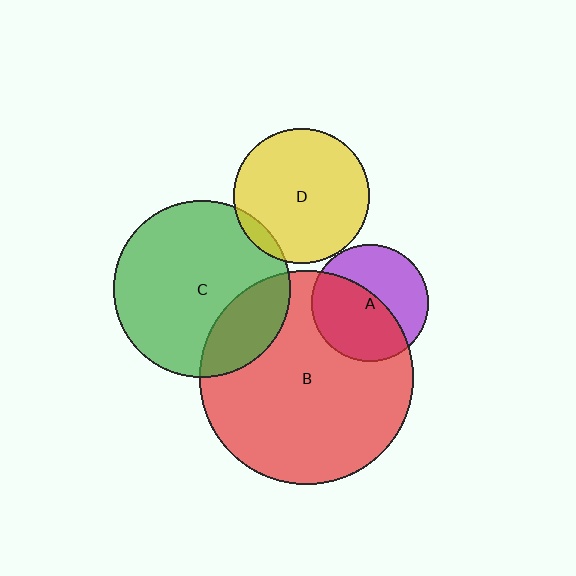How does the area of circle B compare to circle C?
Approximately 1.5 times.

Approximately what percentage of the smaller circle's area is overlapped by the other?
Approximately 25%.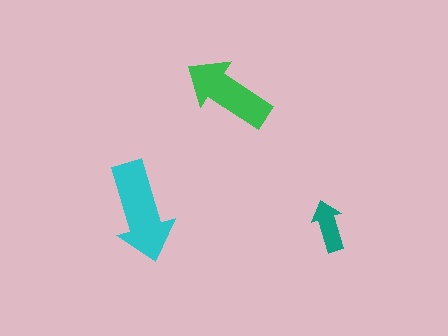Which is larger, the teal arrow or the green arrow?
The green one.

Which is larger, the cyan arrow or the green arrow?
The cyan one.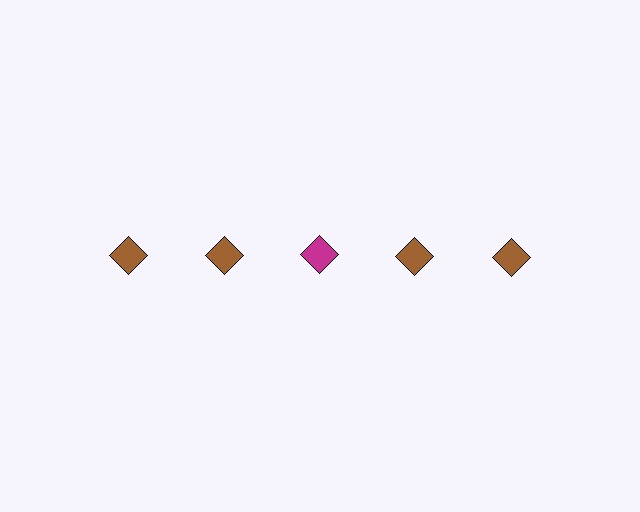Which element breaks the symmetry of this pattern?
The magenta diamond in the top row, center column breaks the symmetry. All other shapes are brown diamonds.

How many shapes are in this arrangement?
There are 5 shapes arranged in a grid pattern.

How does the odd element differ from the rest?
It has a different color: magenta instead of brown.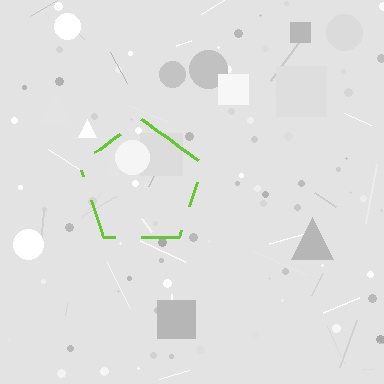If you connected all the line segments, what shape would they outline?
They would outline a pentagon.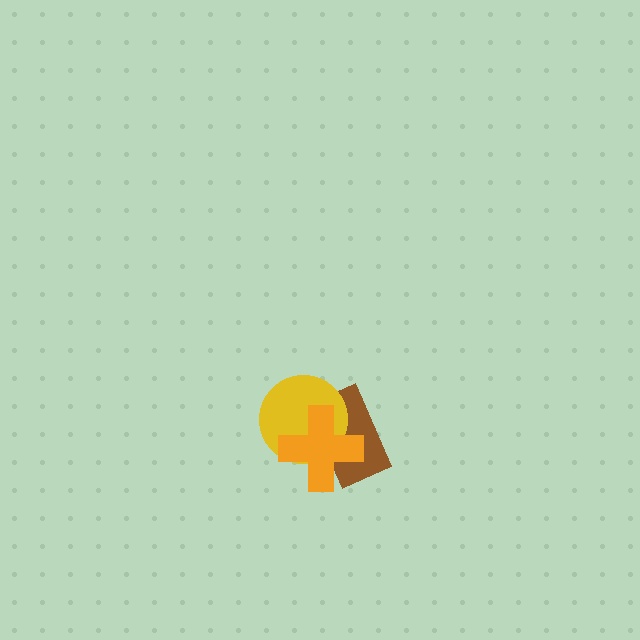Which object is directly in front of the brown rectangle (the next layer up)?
The yellow circle is directly in front of the brown rectangle.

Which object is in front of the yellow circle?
The orange cross is in front of the yellow circle.